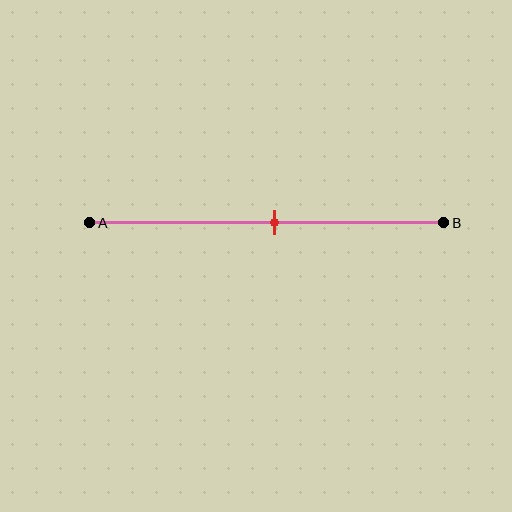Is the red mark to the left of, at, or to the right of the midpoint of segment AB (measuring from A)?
The red mark is approximately at the midpoint of segment AB.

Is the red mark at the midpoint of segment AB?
Yes, the mark is approximately at the midpoint.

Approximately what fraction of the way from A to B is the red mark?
The red mark is approximately 50% of the way from A to B.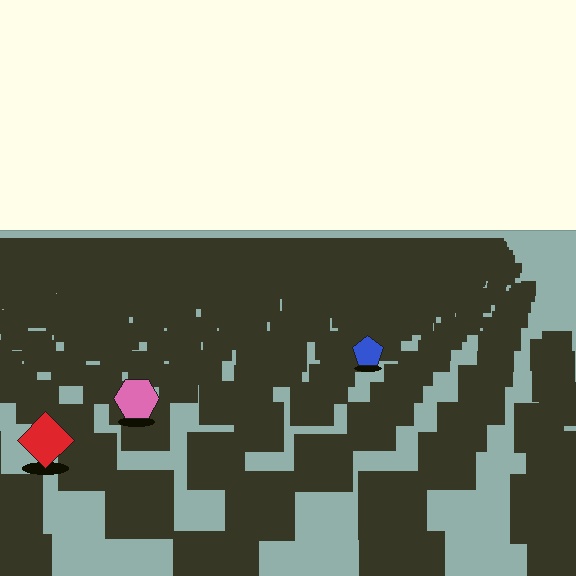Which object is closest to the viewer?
The red diamond is closest. The texture marks near it are larger and more spread out.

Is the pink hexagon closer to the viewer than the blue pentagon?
Yes. The pink hexagon is closer — you can tell from the texture gradient: the ground texture is coarser near it.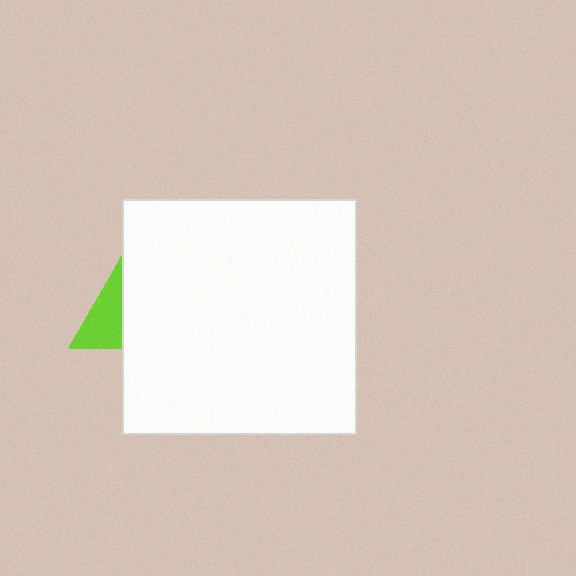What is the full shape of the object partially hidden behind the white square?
The partially hidden object is a lime triangle.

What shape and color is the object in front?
The object in front is a white square.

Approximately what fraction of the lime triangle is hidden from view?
Roughly 65% of the lime triangle is hidden behind the white square.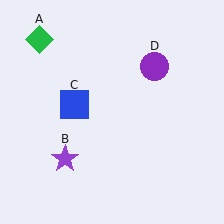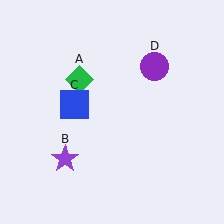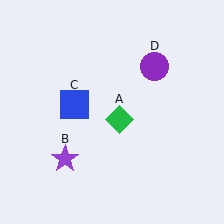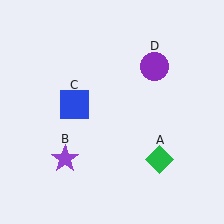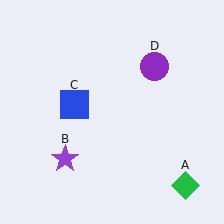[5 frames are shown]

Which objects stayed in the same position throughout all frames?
Purple star (object B) and blue square (object C) and purple circle (object D) remained stationary.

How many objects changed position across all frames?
1 object changed position: green diamond (object A).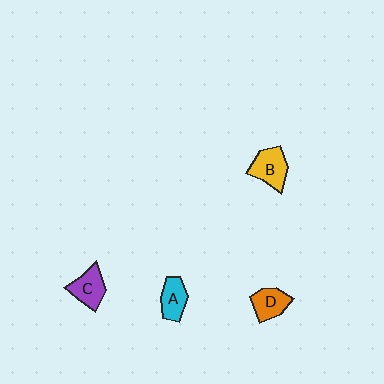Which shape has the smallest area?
Shape A (cyan).